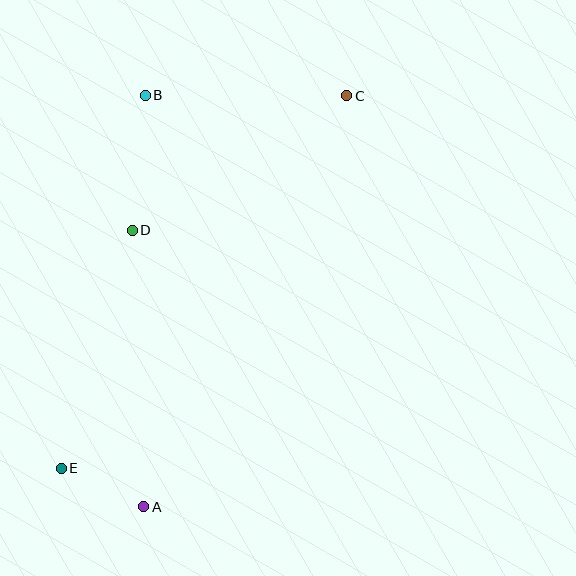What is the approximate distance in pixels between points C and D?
The distance between C and D is approximately 253 pixels.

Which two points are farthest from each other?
Points C and E are farthest from each other.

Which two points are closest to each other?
Points A and E are closest to each other.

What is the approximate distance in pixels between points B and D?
The distance between B and D is approximately 135 pixels.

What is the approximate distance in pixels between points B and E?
The distance between B and E is approximately 382 pixels.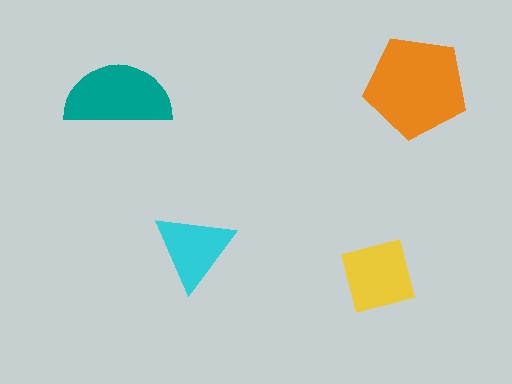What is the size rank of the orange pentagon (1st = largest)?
1st.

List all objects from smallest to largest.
The cyan triangle, the yellow square, the teal semicircle, the orange pentagon.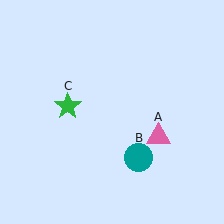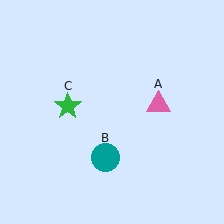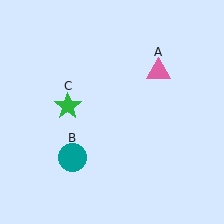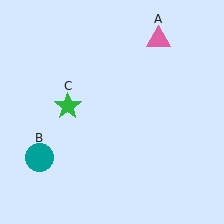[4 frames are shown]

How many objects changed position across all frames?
2 objects changed position: pink triangle (object A), teal circle (object B).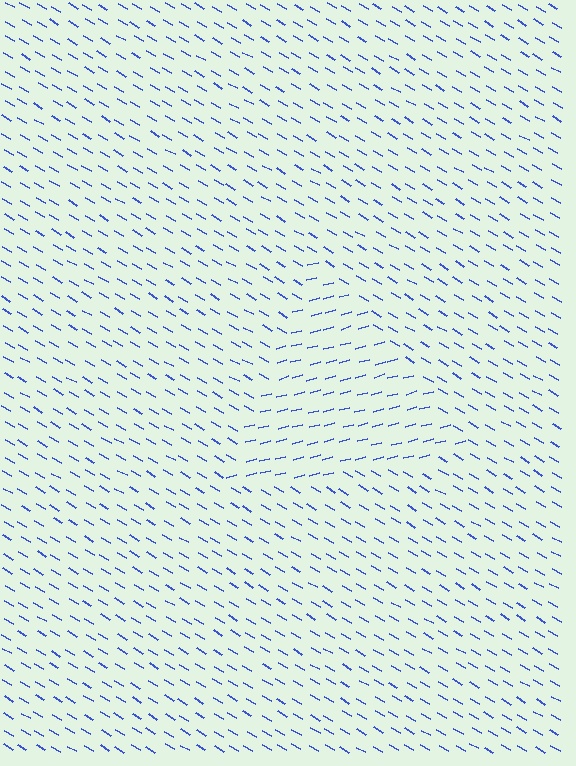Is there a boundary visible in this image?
Yes, there is a texture boundary formed by a change in line orientation.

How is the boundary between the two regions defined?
The boundary is defined purely by a change in line orientation (approximately 45 degrees difference). All lines are the same color and thickness.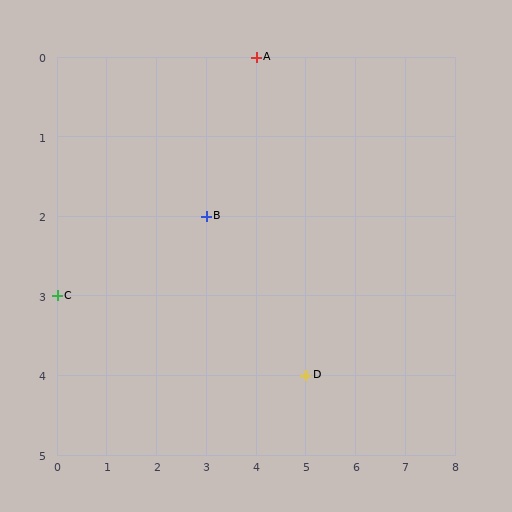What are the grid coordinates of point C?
Point C is at grid coordinates (0, 3).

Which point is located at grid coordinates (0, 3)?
Point C is at (0, 3).